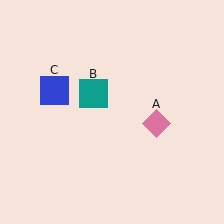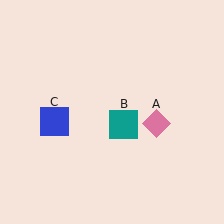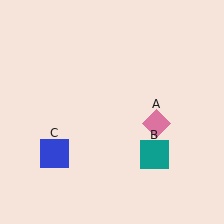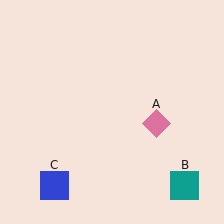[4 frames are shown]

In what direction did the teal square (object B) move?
The teal square (object B) moved down and to the right.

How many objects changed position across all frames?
2 objects changed position: teal square (object B), blue square (object C).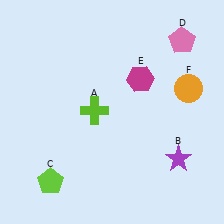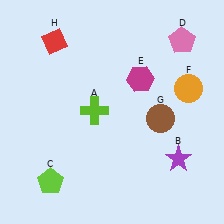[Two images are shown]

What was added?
A brown circle (G), a red diamond (H) were added in Image 2.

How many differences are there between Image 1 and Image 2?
There are 2 differences between the two images.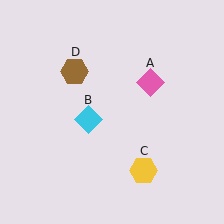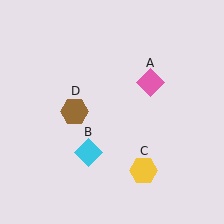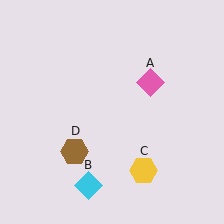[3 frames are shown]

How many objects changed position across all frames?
2 objects changed position: cyan diamond (object B), brown hexagon (object D).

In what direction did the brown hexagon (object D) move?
The brown hexagon (object D) moved down.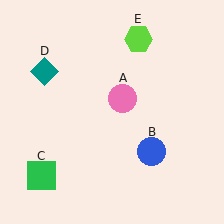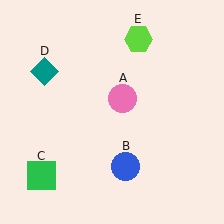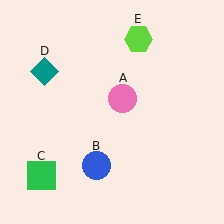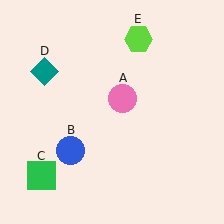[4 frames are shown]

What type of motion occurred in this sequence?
The blue circle (object B) rotated clockwise around the center of the scene.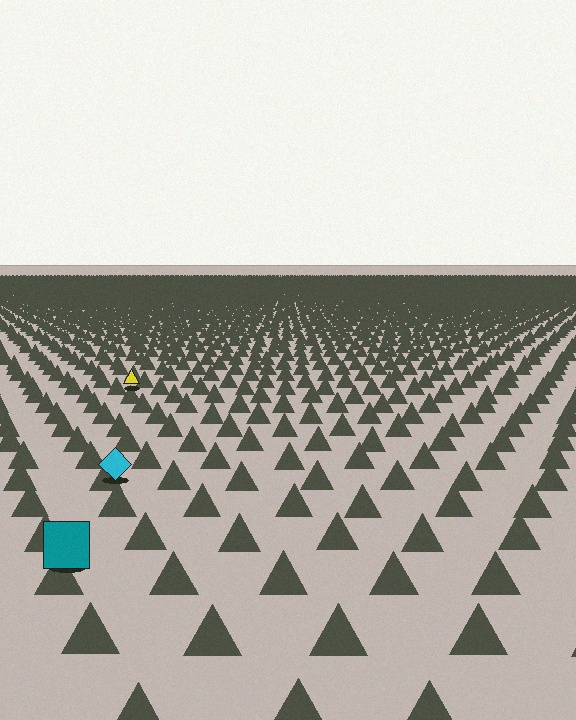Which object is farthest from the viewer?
The yellow triangle is farthest from the viewer. It appears smaller and the ground texture around it is denser.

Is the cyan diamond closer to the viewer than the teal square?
No. The teal square is closer — you can tell from the texture gradient: the ground texture is coarser near it.